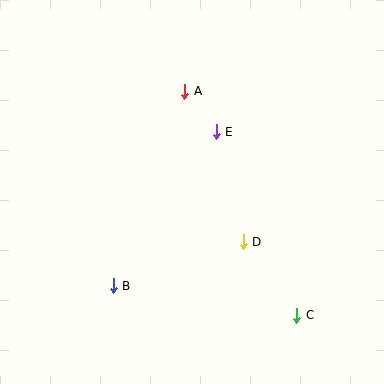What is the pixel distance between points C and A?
The distance between C and A is 250 pixels.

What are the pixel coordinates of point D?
Point D is at (243, 242).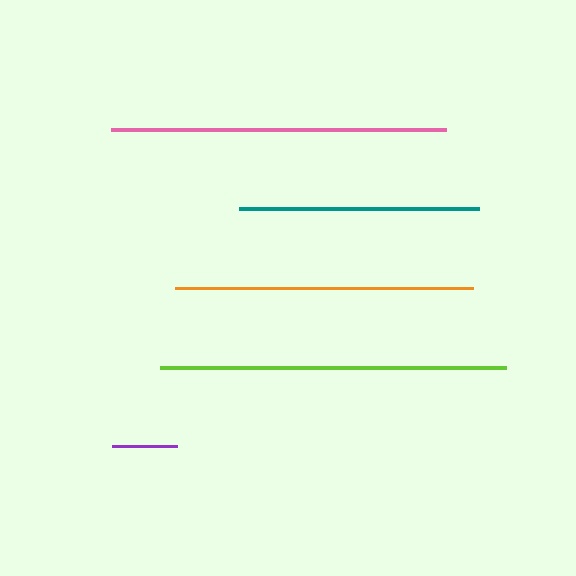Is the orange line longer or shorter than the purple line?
The orange line is longer than the purple line.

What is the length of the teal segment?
The teal segment is approximately 241 pixels long.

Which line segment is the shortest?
The purple line is the shortest at approximately 64 pixels.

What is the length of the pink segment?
The pink segment is approximately 335 pixels long.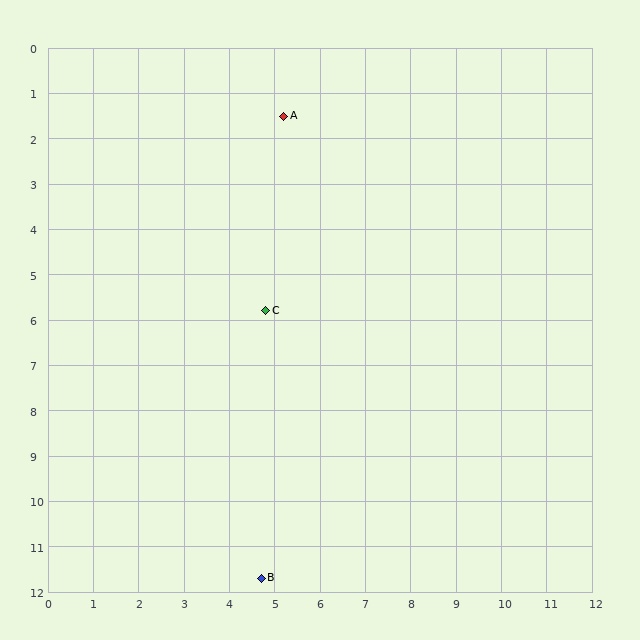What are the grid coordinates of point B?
Point B is at approximately (4.7, 11.7).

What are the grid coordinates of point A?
Point A is at approximately (5.2, 1.5).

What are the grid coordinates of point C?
Point C is at approximately (4.8, 5.8).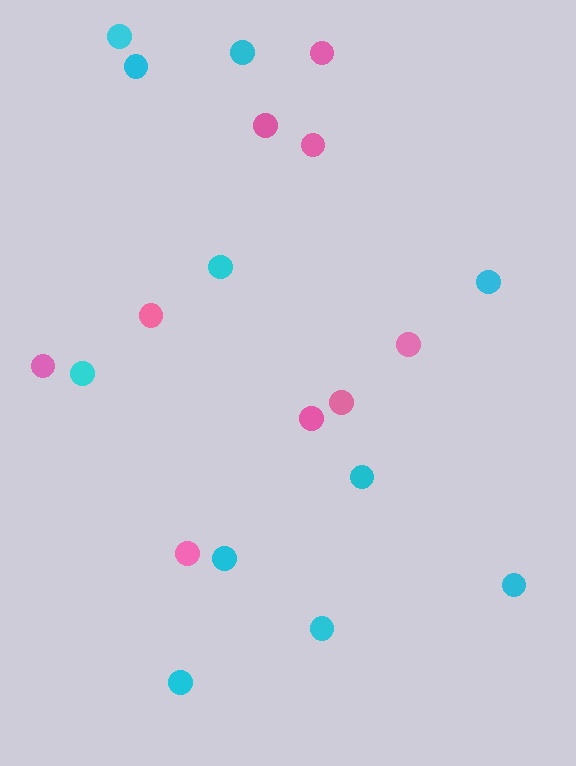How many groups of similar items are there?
There are 2 groups: one group of pink circles (9) and one group of cyan circles (11).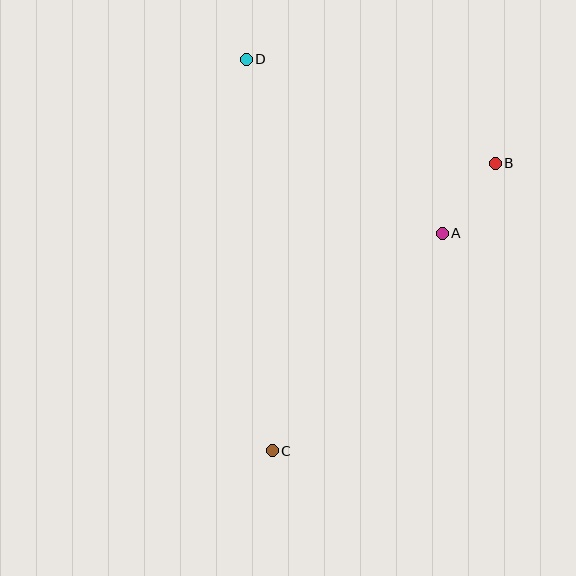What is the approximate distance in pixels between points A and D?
The distance between A and D is approximately 263 pixels.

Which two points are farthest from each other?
Points C and D are farthest from each other.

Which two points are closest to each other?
Points A and B are closest to each other.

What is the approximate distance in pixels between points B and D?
The distance between B and D is approximately 270 pixels.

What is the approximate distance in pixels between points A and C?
The distance between A and C is approximately 276 pixels.